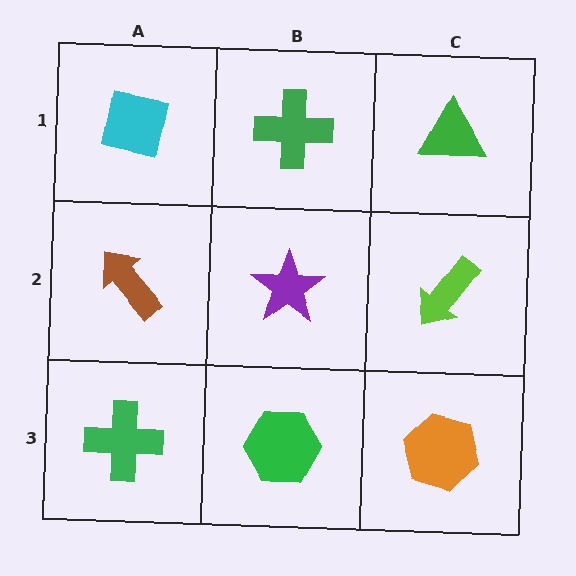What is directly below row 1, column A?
A brown arrow.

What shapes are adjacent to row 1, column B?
A purple star (row 2, column B), a cyan square (row 1, column A), a green triangle (row 1, column C).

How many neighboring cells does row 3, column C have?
2.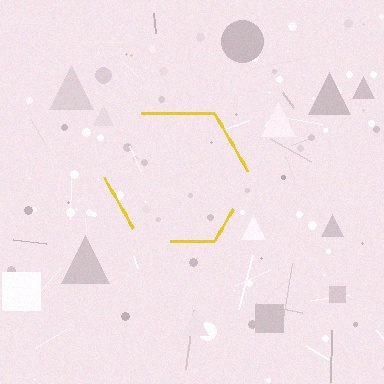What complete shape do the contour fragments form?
The contour fragments form a hexagon.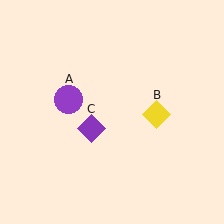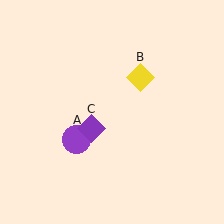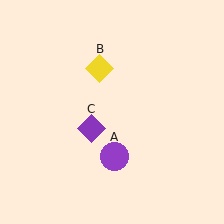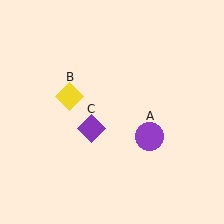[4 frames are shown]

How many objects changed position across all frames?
2 objects changed position: purple circle (object A), yellow diamond (object B).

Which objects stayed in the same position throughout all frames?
Purple diamond (object C) remained stationary.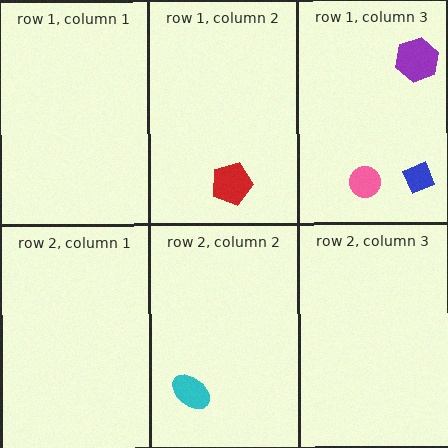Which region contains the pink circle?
The row 1, column 3 region.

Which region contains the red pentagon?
The row 1, column 2 region.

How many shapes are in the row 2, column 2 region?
1.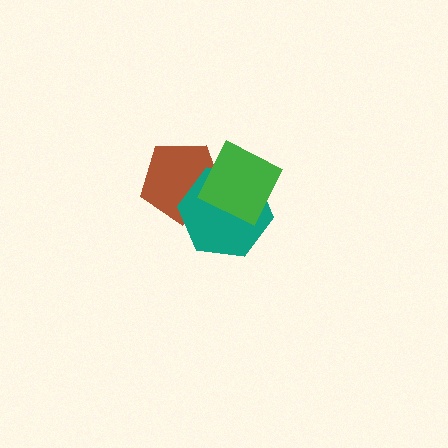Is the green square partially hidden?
No, no other shape covers it.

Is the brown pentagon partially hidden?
Yes, it is partially covered by another shape.